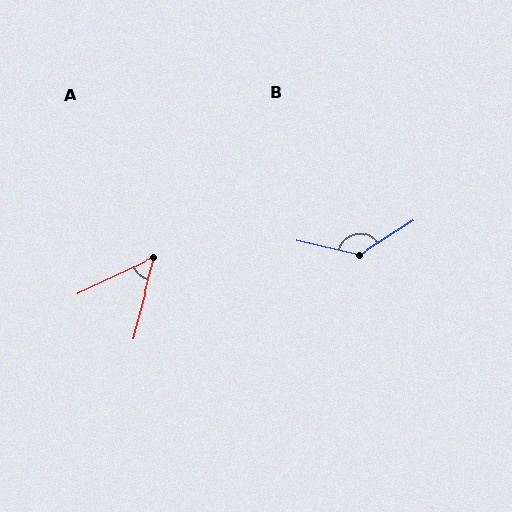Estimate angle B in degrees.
Approximately 135 degrees.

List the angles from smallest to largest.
A (50°), B (135°).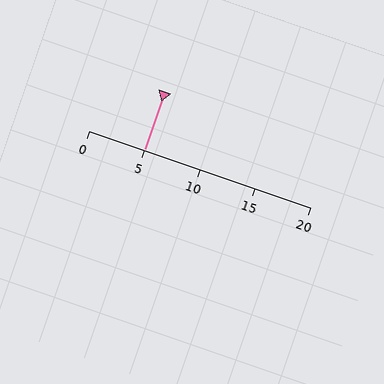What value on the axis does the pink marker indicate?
The marker indicates approximately 5.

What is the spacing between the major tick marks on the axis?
The major ticks are spaced 5 apart.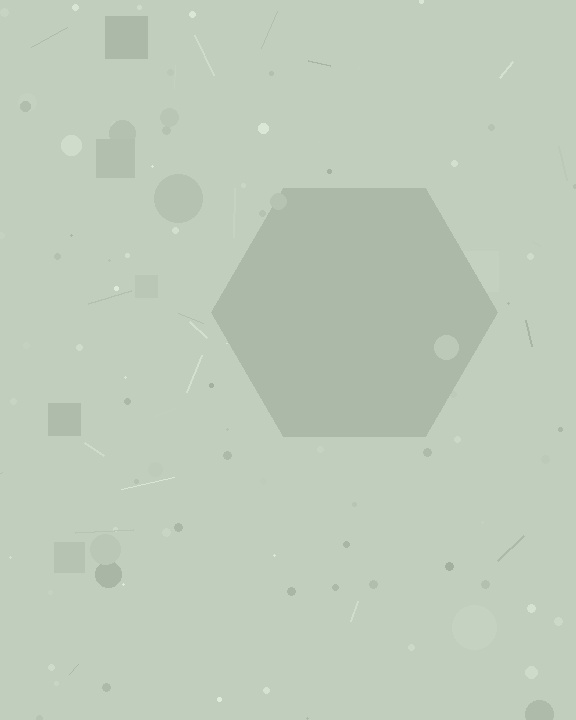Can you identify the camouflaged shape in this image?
The camouflaged shape is a hexagon.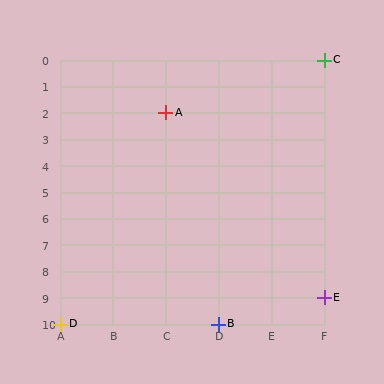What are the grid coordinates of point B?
Point B is at grid coordinates (D, 10).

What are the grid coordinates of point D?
Point D is at grid coordinates (A, 10).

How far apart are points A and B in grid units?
Points A and B are 1 column and 8 rows apart (about 8.1 grid units diagonally).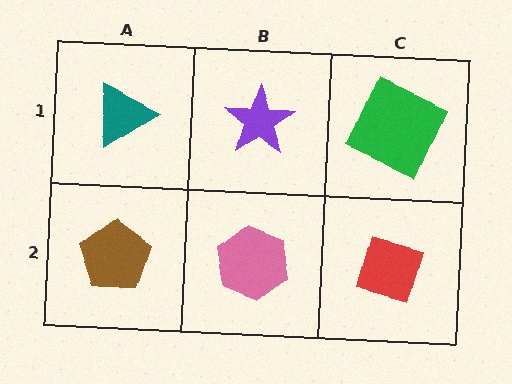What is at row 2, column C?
A red diamond.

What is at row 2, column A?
A brown pentagon.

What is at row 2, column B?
A pink hexagon.